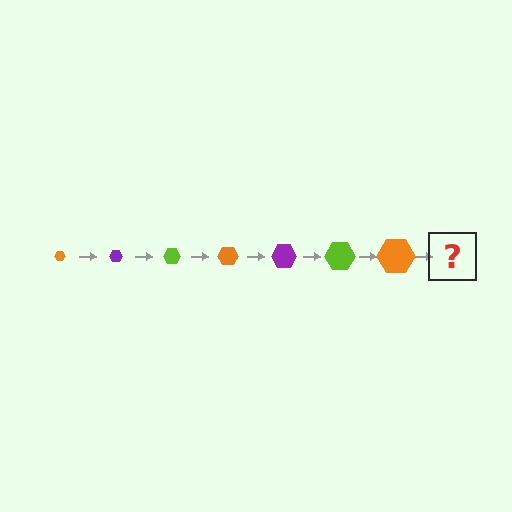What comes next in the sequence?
The next element should be a purple hexagon, larger than the previous one.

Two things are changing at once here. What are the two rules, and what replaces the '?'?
The two rules are that the hexagon grows larger each step and the color cycles through orange, purple, and lime. The '?' should be a purple hexagon, larger than the previous one.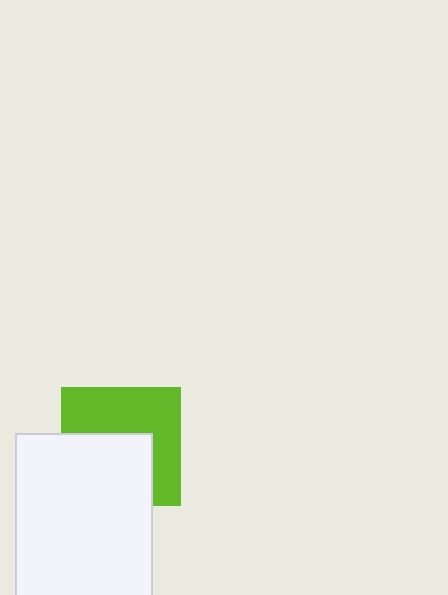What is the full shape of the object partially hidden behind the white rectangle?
The partially hidden object is a lime square.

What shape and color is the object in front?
The object in front is a white rectangle.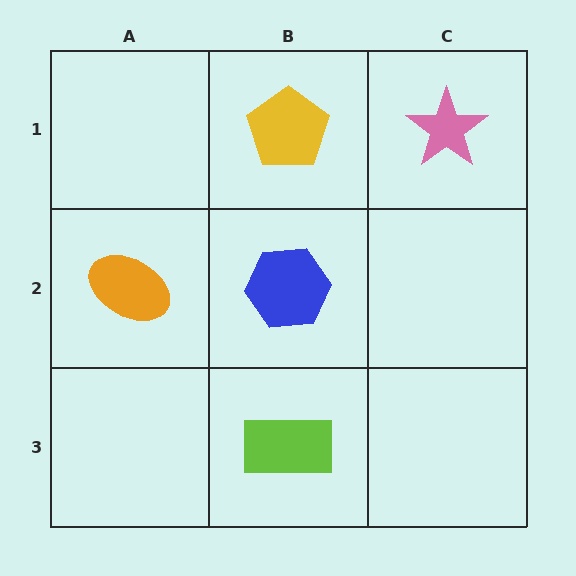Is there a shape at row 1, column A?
No, that cell is empty.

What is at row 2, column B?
A blue hexagon.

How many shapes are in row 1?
2 shapes.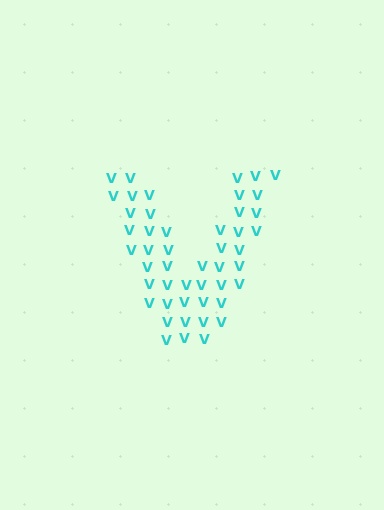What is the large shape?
The large shape is the letter V.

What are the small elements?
The small elements are letter V's.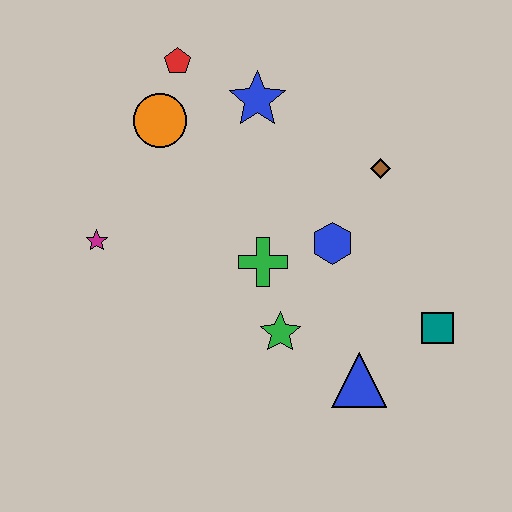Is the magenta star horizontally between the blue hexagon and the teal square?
No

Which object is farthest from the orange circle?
The teal square is farthest from the orange circle.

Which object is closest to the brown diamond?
The blue hexagon is closest to the brown diamond.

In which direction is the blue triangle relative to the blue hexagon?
The blue triangle is below the blue hexagon.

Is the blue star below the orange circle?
No